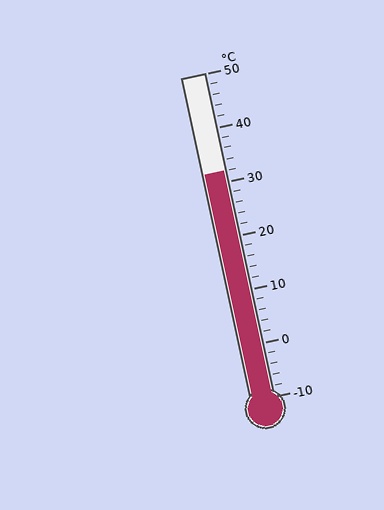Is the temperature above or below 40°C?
The temperature is below 40°C.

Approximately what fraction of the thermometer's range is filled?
The thermometer is filled to approximately 70% of its range.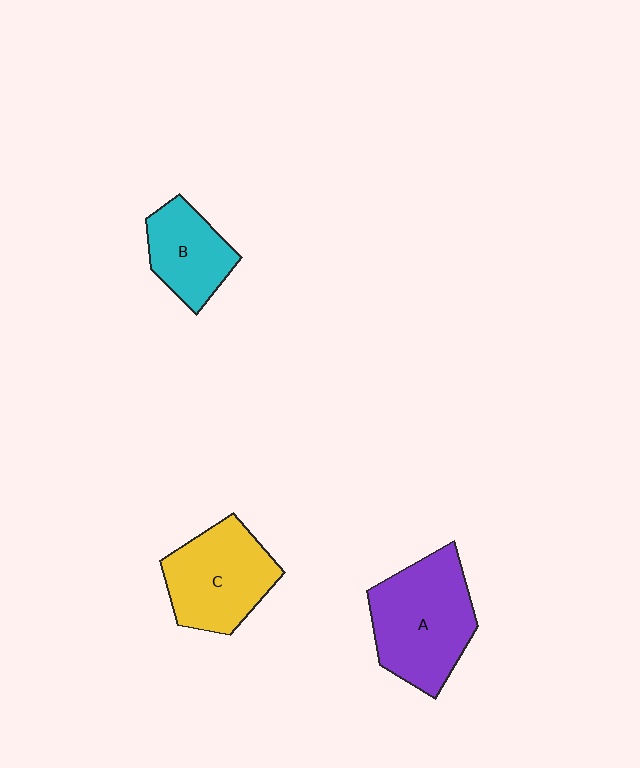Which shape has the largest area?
Shape A (purple).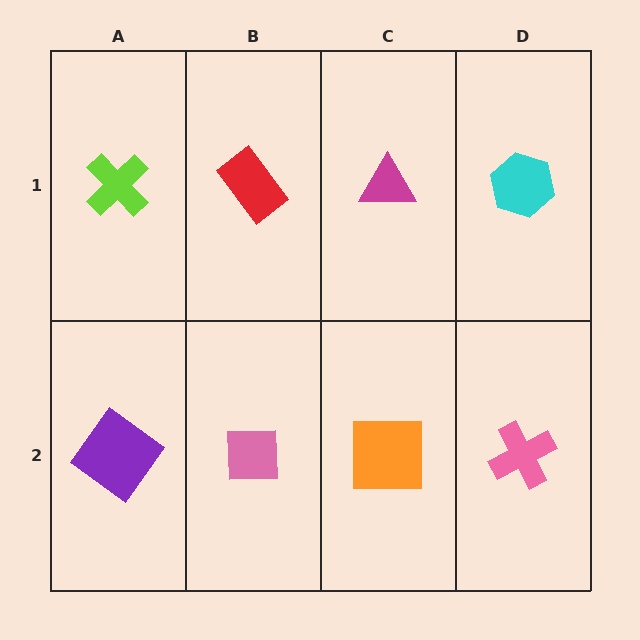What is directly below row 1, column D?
A pink cross.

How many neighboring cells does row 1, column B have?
3.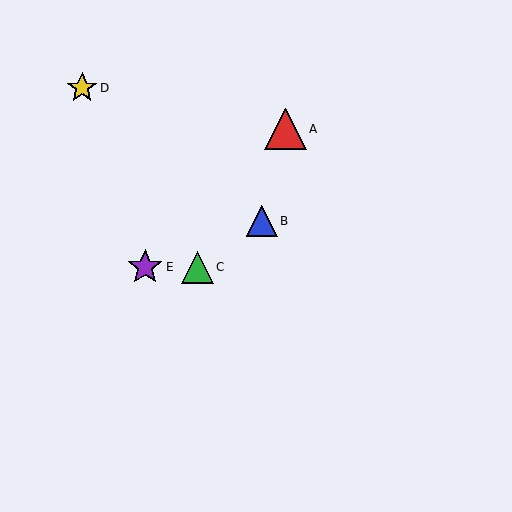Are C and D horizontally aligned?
No, C is at y≈267 and D is at y≈88.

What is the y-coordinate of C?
Object C is at y≈267.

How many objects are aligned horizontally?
2 objects (C, E) are aligned horizontally.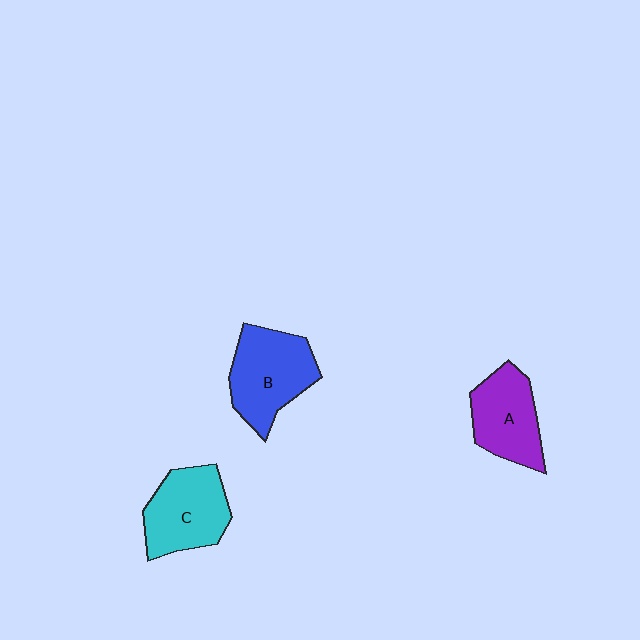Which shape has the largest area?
Shape B (blue).